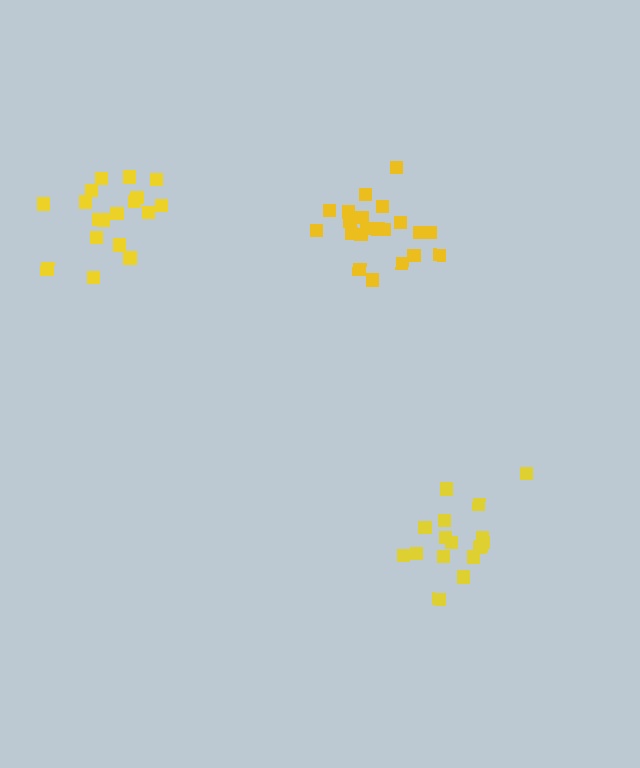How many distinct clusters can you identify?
There are 3 distinct clusters.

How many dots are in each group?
Group 1: 18 dots, Group 2: 17 dots, Group 3: 21 dots (56 total).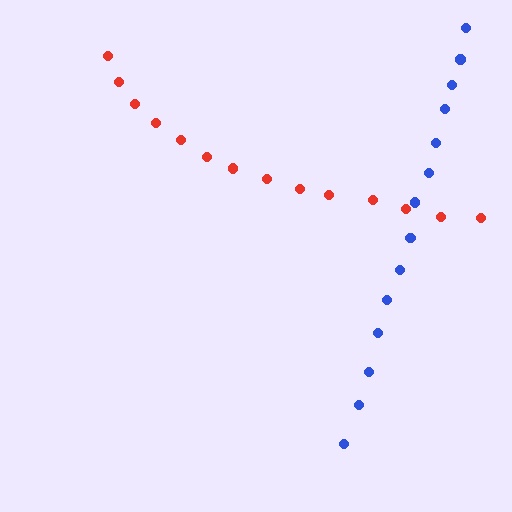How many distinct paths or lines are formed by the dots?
There are 2 distinct paths.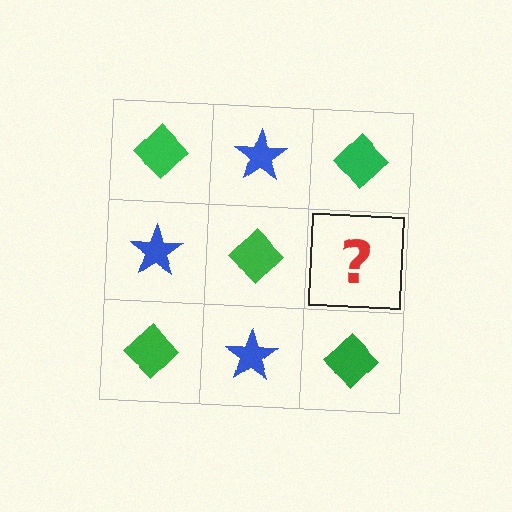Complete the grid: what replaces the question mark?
The question mark should be replaced with a blue star.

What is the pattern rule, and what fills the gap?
The rule is that it alternates green diamond and blue star in a checkerboard pattern. The gap should be filled with a blue star.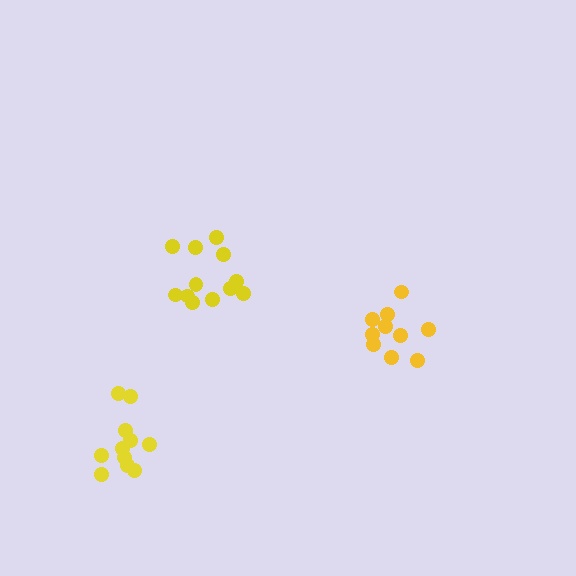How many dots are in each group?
Group 1: 11 dots, Group 2: 12 dots, Group 3: 10 dots (33 total).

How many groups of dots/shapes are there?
There are 3 groups.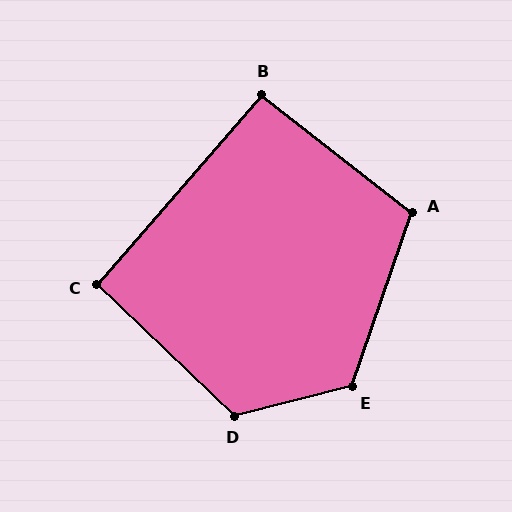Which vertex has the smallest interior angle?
B, at approximately 93 degrees.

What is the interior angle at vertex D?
Approximately 122 degrees (obtuse).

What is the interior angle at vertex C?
Approximately 93 degrees (approximately right).